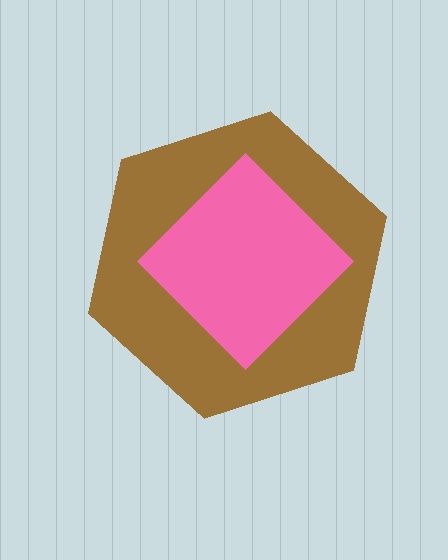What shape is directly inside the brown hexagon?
The pink diamond.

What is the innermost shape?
The pink diamond.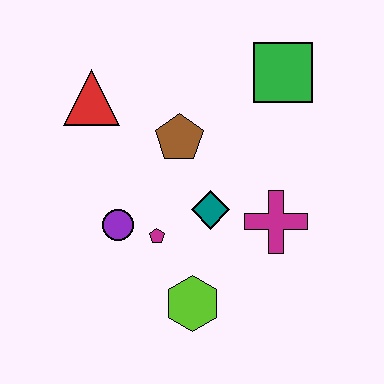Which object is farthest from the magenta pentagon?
The green square is farthest from the magenta pentagon.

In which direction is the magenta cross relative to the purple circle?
The magenta cross is to the right of the purple circle.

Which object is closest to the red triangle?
The brown pentagon is closest to the red triangle.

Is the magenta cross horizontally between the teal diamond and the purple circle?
No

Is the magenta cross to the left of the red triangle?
No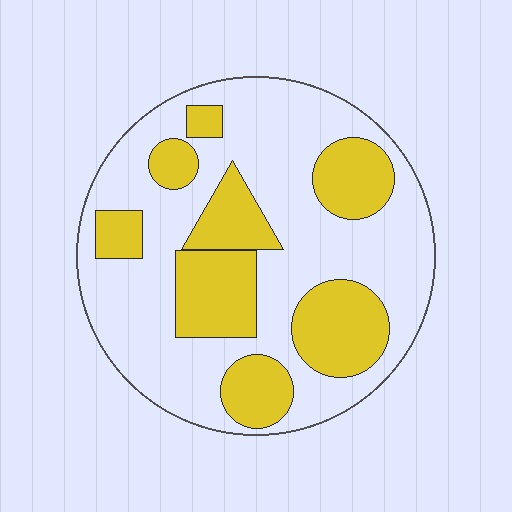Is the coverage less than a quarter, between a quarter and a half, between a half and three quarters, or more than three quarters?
Between a quarter and a half.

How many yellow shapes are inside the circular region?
8.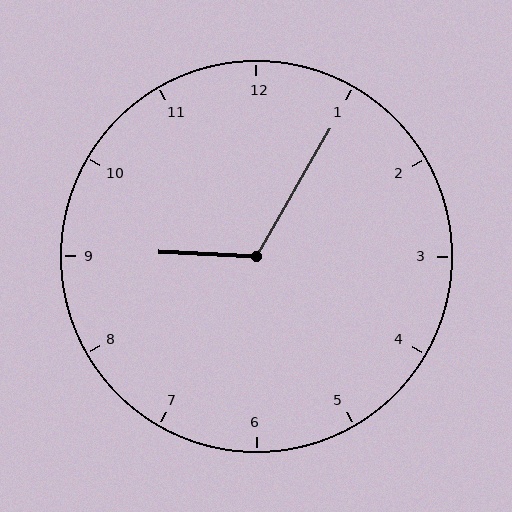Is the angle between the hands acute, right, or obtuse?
It is obtuse.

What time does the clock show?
9:05.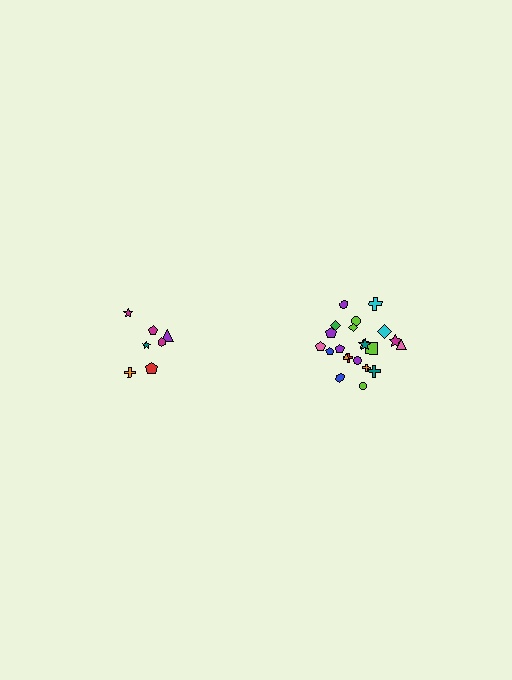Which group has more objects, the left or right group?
The right group.